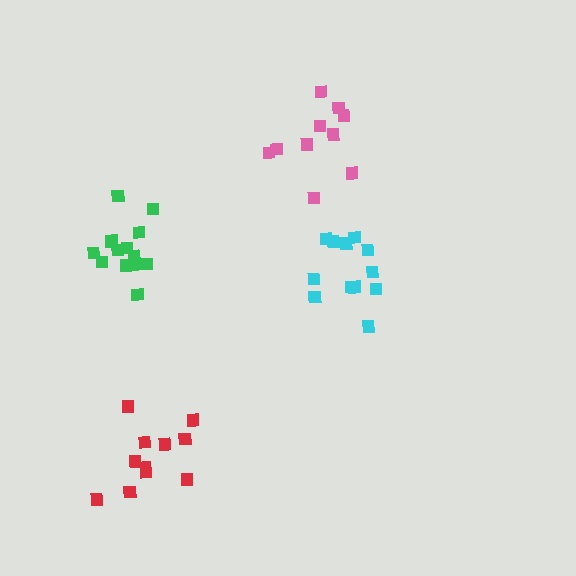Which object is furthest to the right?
The cyan cluster is rightmost.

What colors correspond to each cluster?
The clusters are colored: green, pink, cyan, red.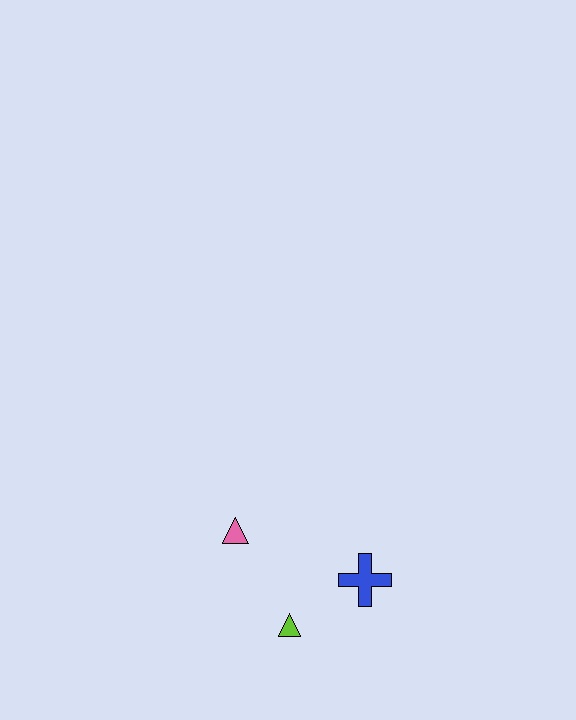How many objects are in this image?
There are 3 objects.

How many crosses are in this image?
There is 1 cross.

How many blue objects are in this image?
There is 1 blue object.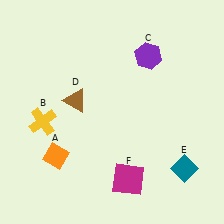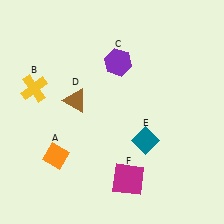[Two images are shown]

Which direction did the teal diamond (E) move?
The teal diamond (E) moved left.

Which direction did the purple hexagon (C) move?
The purple hexagon (C) moved left.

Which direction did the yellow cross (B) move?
The yellow cross (B) moved up.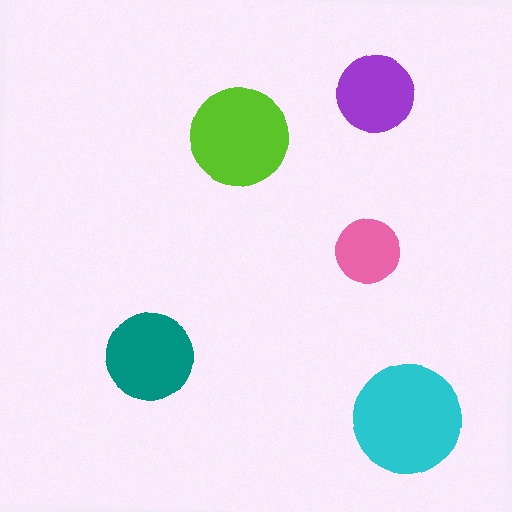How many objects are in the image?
There are 5 objects in the image.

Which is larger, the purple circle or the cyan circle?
The cyan one.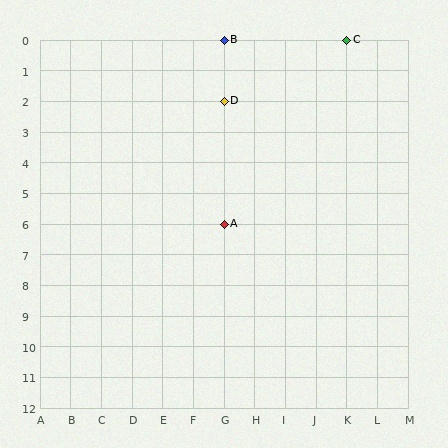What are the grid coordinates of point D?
Point D is at grid coordinates (G, 2).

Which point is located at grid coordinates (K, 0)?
Point C is at (K, 0).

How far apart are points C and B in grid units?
Points C and B are 4 columns apart.